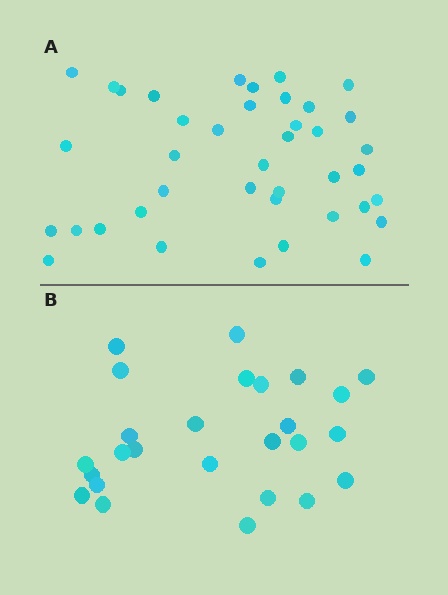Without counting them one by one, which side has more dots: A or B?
Region A (the top region) has more dots.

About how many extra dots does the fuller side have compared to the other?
Region A has approximately 15 more dots than region B.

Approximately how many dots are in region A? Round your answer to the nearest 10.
About 40 dots.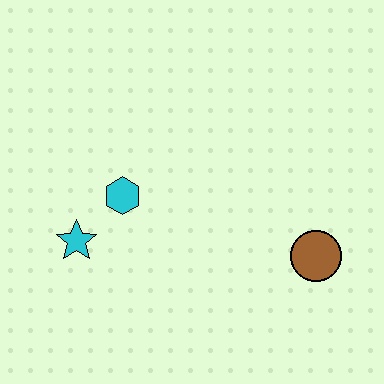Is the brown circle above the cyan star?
No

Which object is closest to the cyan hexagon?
The cyan star is closest to the cyan hexagon.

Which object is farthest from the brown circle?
The cyan star is farthest from the brown circle.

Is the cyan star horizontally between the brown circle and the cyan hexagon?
No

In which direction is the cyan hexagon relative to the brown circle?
The cyan hexagon is to the left of the brown circle.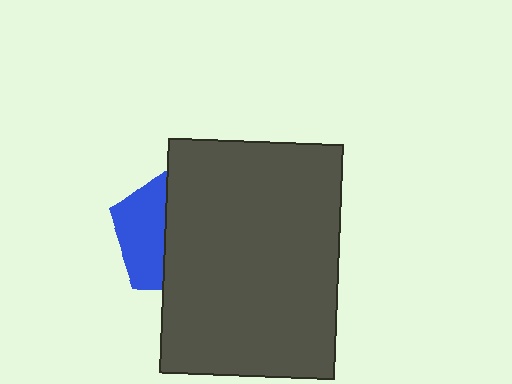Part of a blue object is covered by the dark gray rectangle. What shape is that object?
It is a pentagon.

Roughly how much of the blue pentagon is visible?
A small part of it is visible (roughly 37%).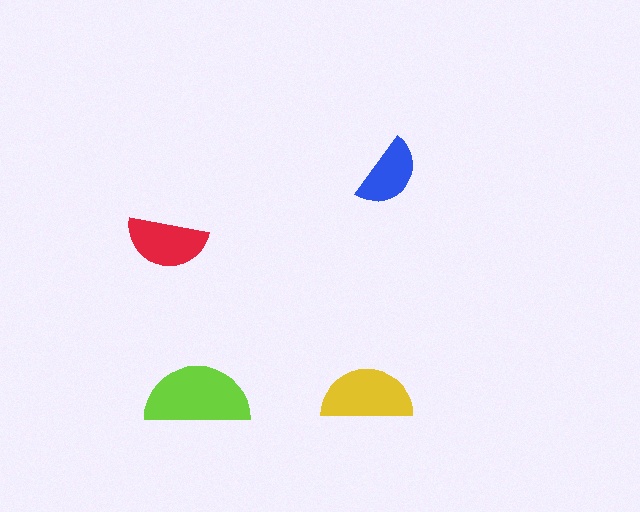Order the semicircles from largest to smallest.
the lime one, the yellow one, the red one, the blue one.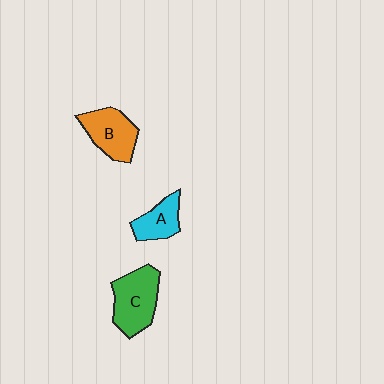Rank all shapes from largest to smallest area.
From largest to smallest: C (green), B (orange), A (cyan).